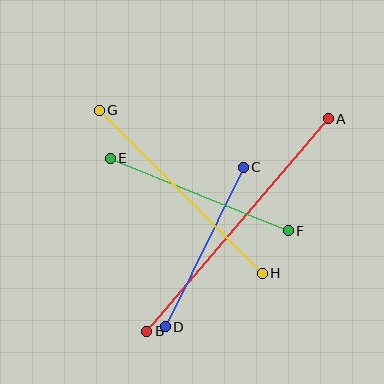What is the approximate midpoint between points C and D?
The midpoint is at approximately (204, 247) pixels.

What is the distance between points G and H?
The distance is approximately 230 pixels.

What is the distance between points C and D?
The distance is approximately 178 pixels.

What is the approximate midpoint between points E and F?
The midpoint is at approximately (199, 195) pixels.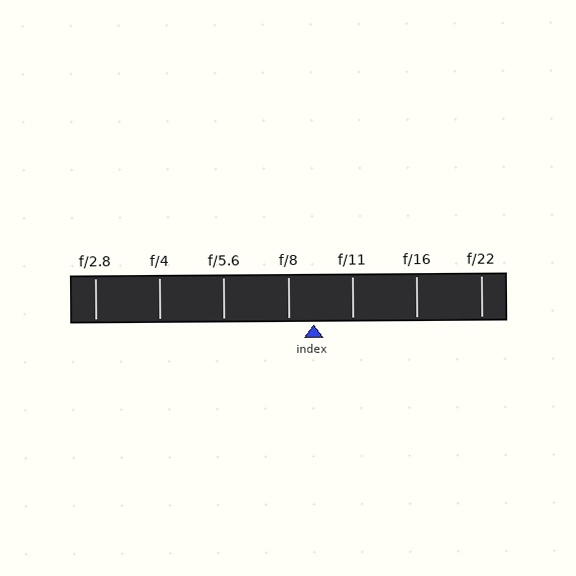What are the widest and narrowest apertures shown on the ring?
The widest aperture shown is f/2.8 and the narrowest is f/22.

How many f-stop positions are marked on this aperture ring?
There are 7 f-stop positions marked.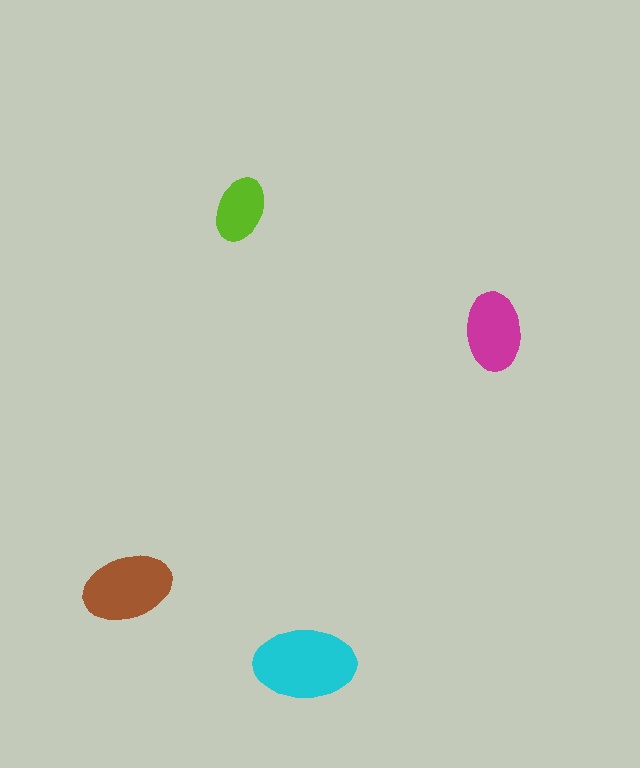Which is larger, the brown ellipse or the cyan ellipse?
The cyan one.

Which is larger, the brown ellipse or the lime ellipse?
The brown one.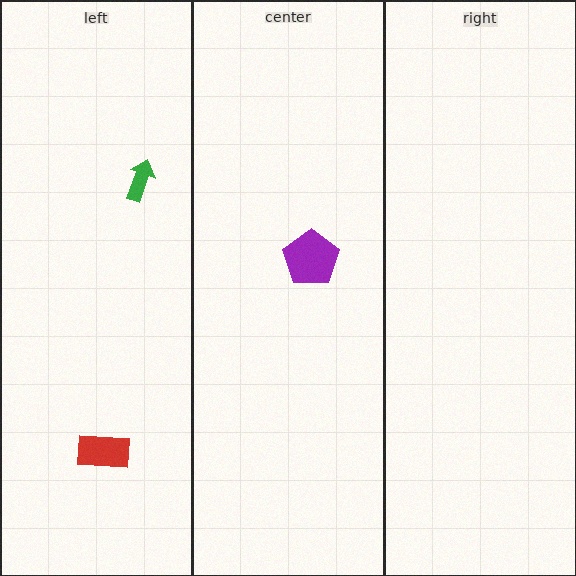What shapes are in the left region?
The red rectangle, the green arrow.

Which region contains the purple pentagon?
The center region.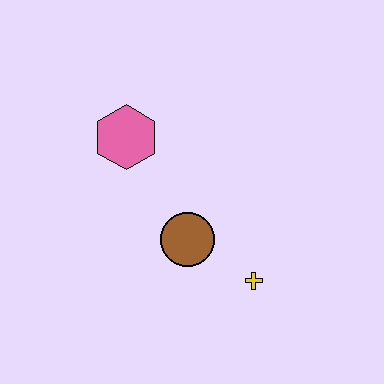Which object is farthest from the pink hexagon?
The yellow cross is farthest from the pink hexagon.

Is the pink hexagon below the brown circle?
No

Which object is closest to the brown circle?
The yellow cross is closest to the brown circle.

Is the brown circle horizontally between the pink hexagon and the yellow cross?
Yes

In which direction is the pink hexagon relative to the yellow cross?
The pink hexagon is above the yellow cross.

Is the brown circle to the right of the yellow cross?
No